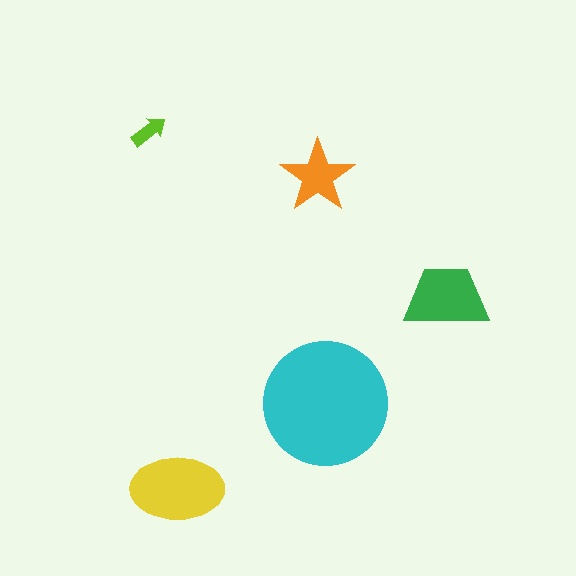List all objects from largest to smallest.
The cyan circle, the yellow ellipse, the green trapezoid, the orange star, the lime arrow.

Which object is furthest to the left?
The lime arrow is leftmost.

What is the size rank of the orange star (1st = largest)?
4th.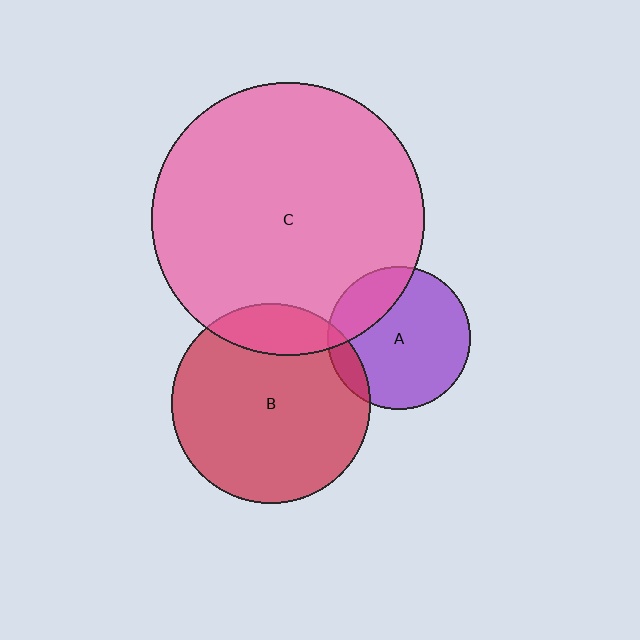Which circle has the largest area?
Circle C (pink).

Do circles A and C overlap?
Yes.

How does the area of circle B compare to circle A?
Approximately 2.0 times.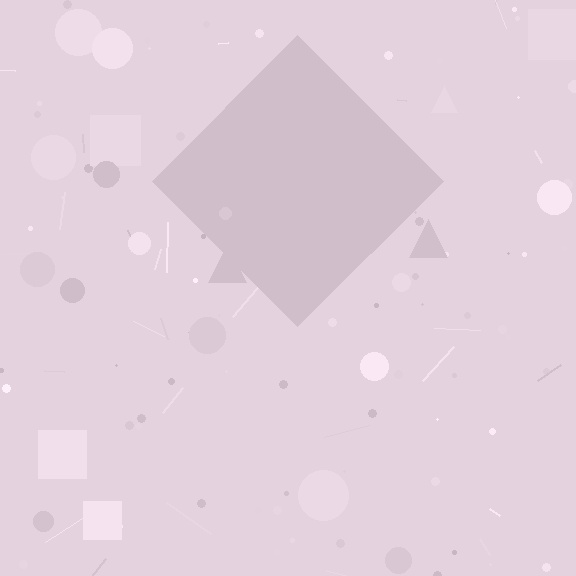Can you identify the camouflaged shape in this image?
The camouflaged shape is a diamond.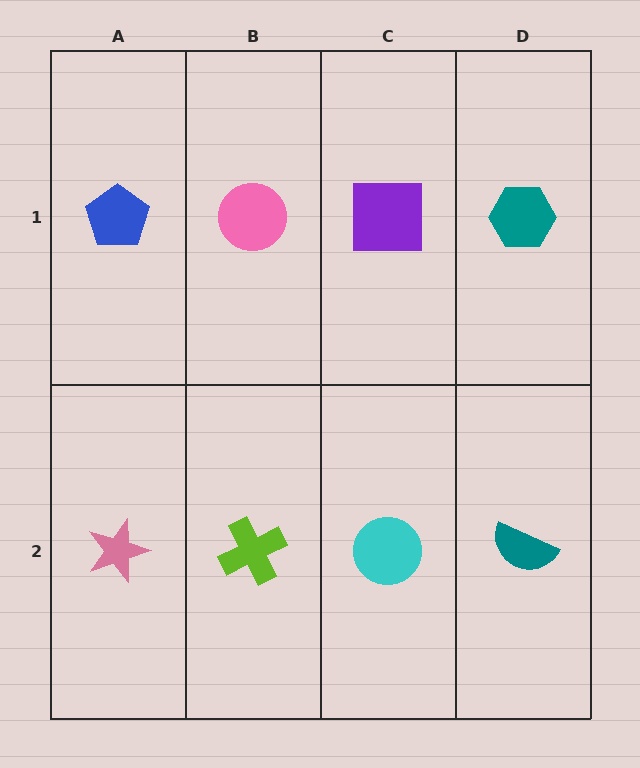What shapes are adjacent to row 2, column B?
A pink circle (row 1, column B), a pink star (row 2, column A), a cyan circle (row 2, column C).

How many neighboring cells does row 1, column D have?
2.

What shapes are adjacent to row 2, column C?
A purple square (row 1, column C), a lime cross (row 2, column B), a teal semicircle (row 2, column D).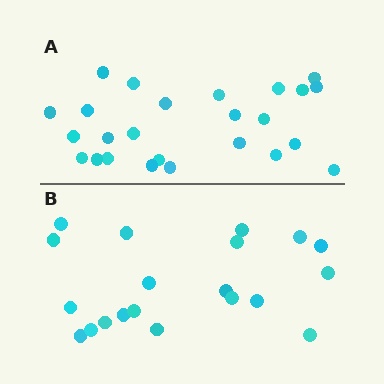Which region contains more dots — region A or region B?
Region A (the top region) has more dots.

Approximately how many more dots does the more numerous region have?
Region A has about 5 more dots than region B.